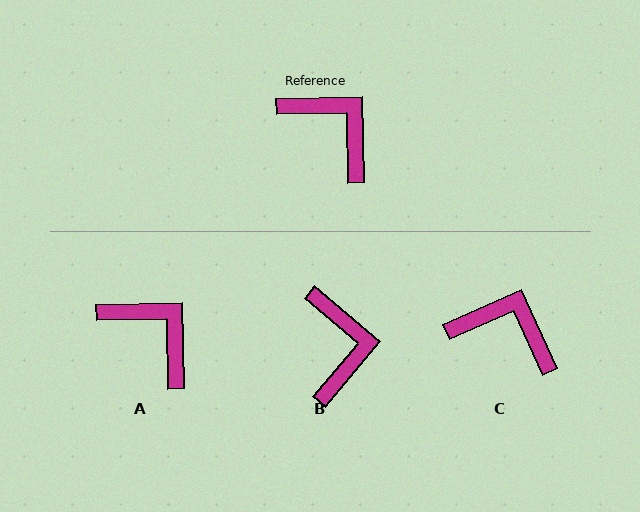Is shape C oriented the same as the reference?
No, it is off by about 23 degrees.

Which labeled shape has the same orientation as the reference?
A.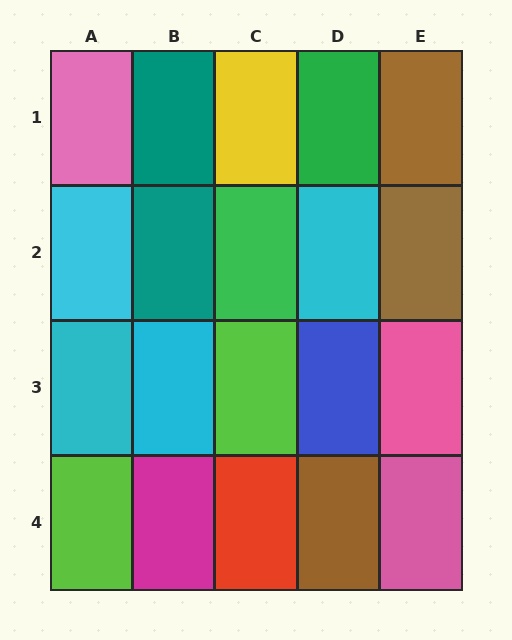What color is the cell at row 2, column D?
Cyan.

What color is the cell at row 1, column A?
Pink.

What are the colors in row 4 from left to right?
Lime, magenta, red, brown, pink.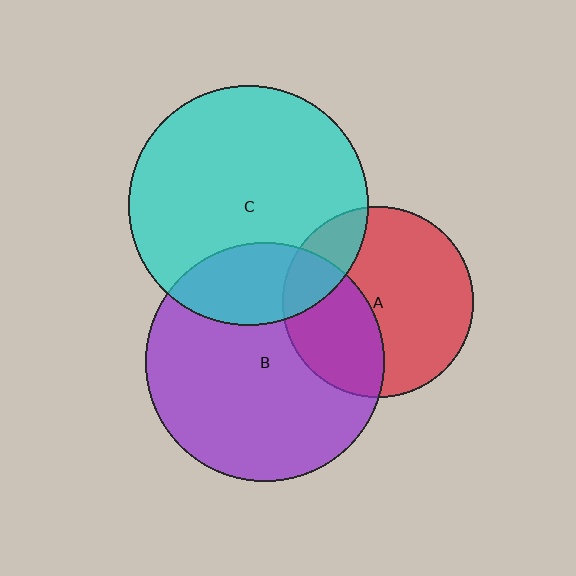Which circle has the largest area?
Circle C (cyan).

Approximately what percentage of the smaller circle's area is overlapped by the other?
Approximately 25%.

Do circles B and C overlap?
Yes.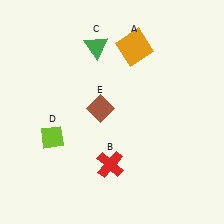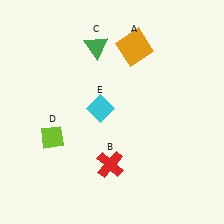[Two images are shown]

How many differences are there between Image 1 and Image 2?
There is 1 difference between the two images.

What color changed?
The diamond (E) changed from brown in Image 1 to cyan in Image 2.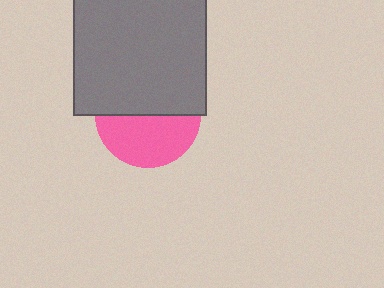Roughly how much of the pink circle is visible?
About half of it is visible (roughly 49%).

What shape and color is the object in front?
The object in front is a gray square.